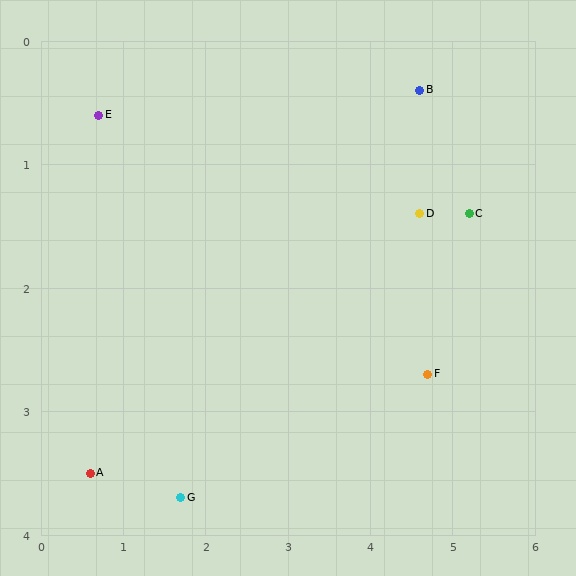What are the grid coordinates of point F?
Point F is at approximately (4.7, 2.7).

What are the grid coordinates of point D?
Point D is at approximately (4.6, 1.4).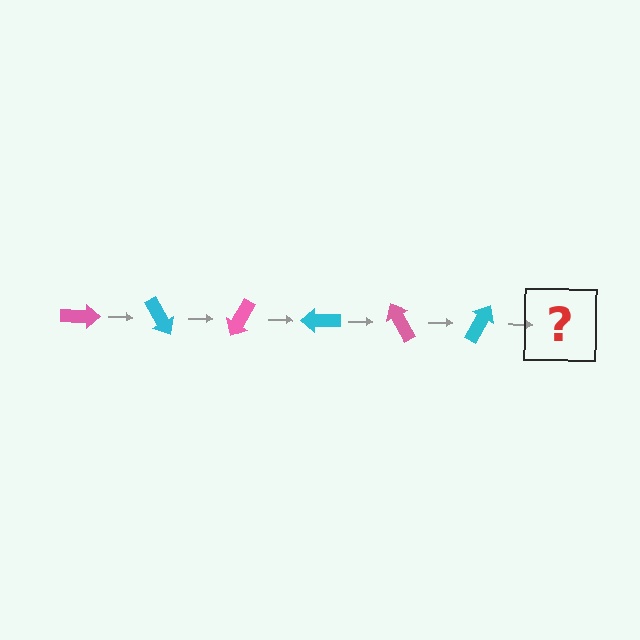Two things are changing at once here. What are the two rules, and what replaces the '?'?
The two rules are that it rotates 60 degrees each step and the color cycles through pink and cyan. The '?' should be a pink arrow, rotated 360 degrees from the start.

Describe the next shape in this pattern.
It should be a pink arrow, rotated 360 degrees from the start.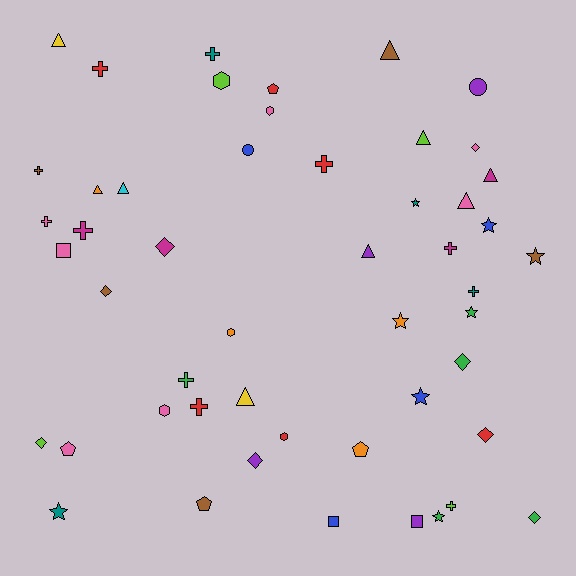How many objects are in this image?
There are 50 objects.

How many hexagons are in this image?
There are 5 hexagons.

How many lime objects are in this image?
There are 4 lime objects.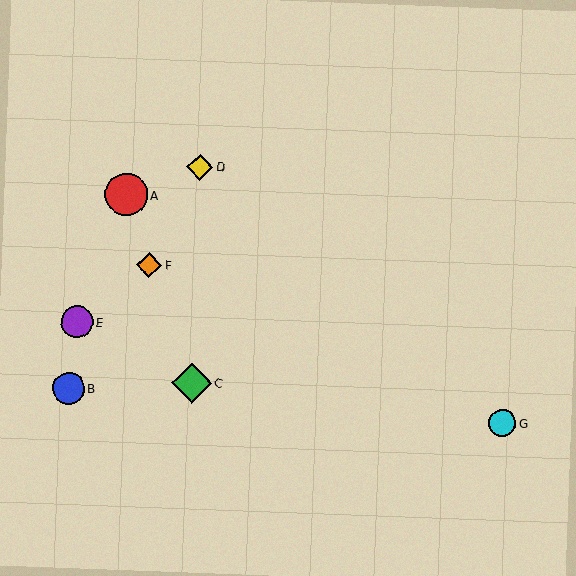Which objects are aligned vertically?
Objects C, D are aligned vertically.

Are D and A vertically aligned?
No, D is at x≈200 and A is at x≈126.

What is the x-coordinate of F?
Object F is at x≈149.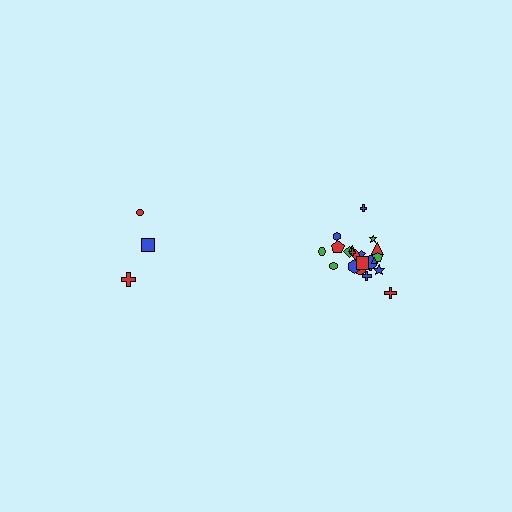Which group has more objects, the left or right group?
The right group.